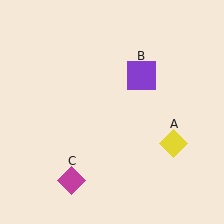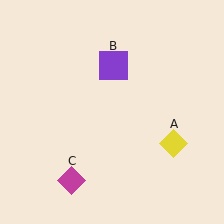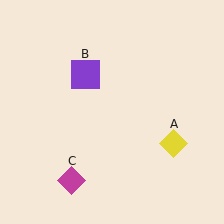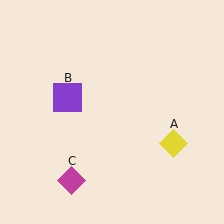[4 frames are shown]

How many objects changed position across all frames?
1 object changed position: purple square (object B).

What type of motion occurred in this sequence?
The purple square (object B) rotated counterclockwise around the center of the scene.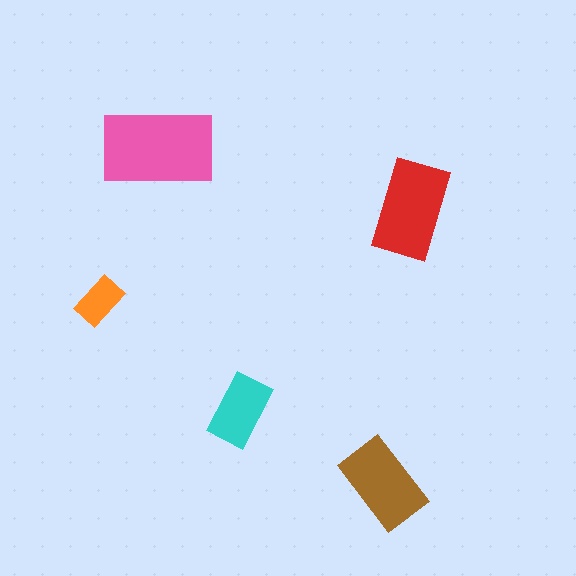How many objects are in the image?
There are 5 objects in the image.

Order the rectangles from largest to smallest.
the pink one, the red one, the brown one, the cyan one, the orange one.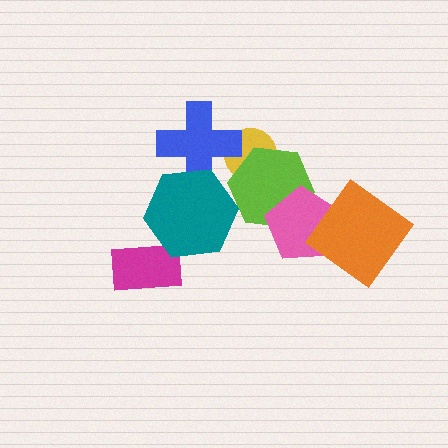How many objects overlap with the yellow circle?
2 objects overlap with the yellow circle.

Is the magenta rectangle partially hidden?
Yes, it is partially covered by another shape.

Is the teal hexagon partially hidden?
No, no other shape covers it.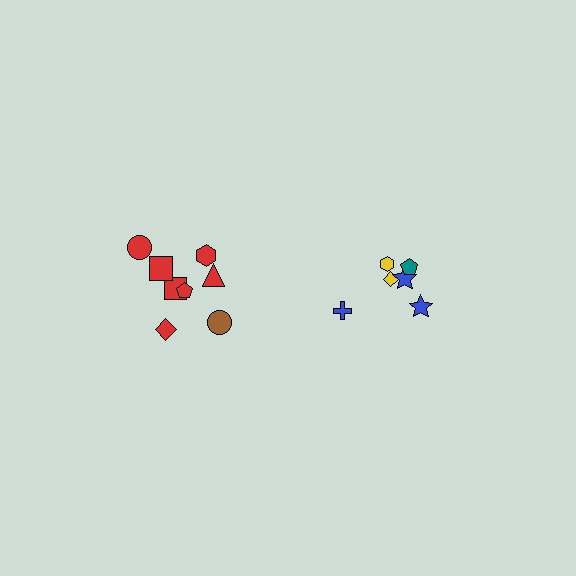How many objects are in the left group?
There are 8 objects.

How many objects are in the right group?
There are 6 objects.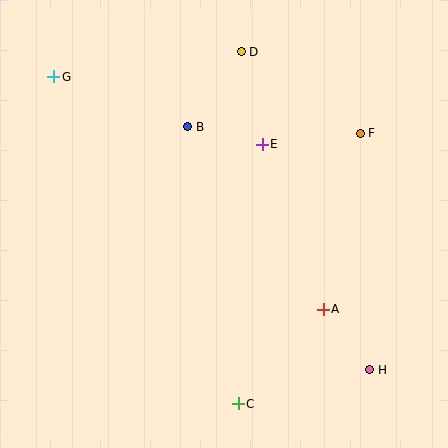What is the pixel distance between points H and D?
The distance between H and D is 343 pixels.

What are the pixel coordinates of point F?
Point F is at (360, 133).